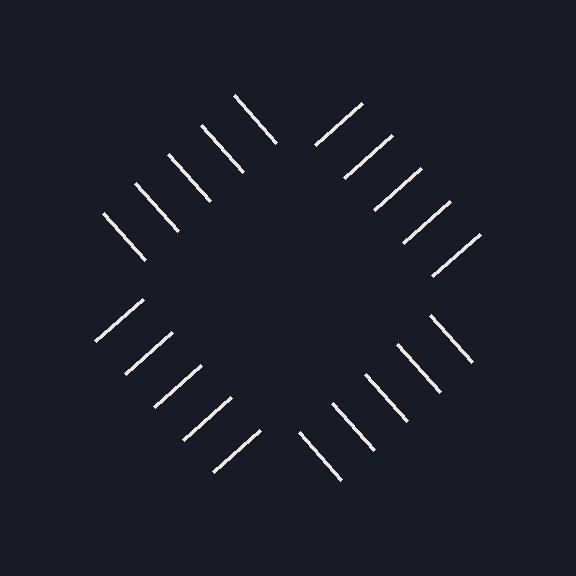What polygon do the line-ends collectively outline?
An illusory square — the line segments terminate on its edges but no continuous stroke is drawn.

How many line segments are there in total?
20 — 5 along each of the 4 edges.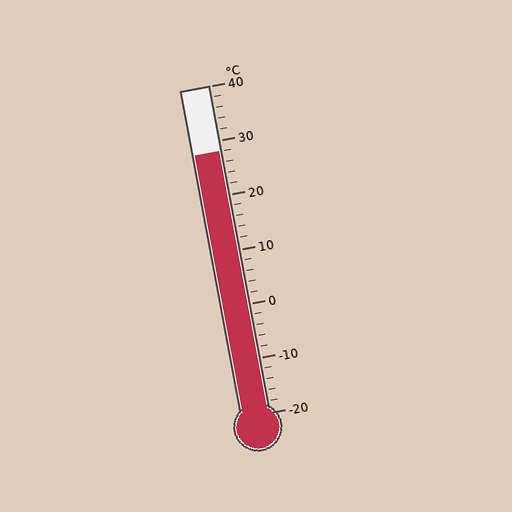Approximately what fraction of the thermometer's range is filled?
The thermometer is filled to approximately 80% of its range.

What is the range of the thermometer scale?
The thermometer scale ranges from -20°C to 40°C.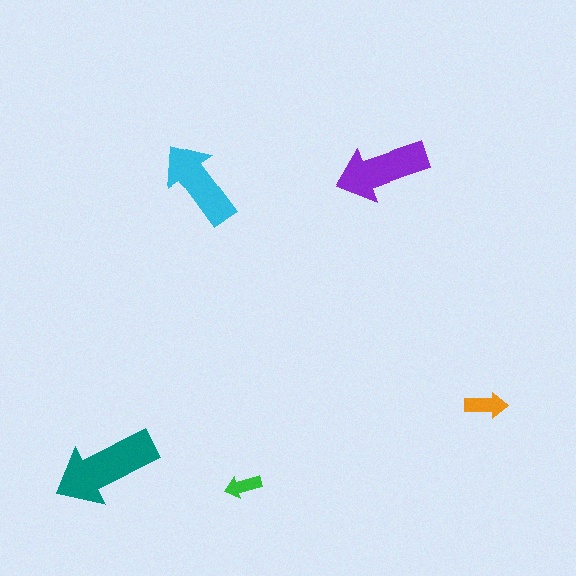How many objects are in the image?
There are 5 objects in the image.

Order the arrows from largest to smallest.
the teal one, the purple one, the cyan one, the orange one, the green one.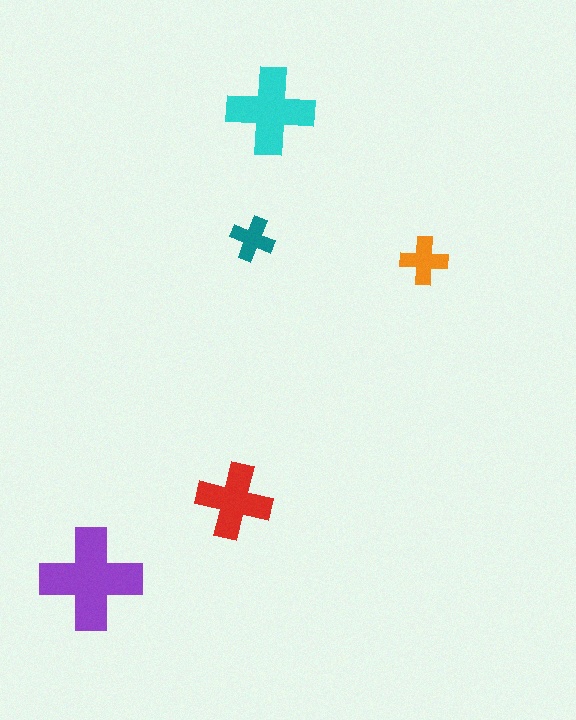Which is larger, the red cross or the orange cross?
The red one.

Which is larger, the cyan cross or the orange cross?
The cyan one.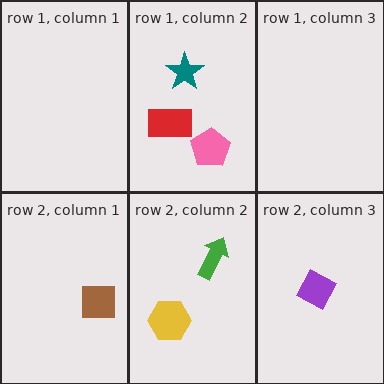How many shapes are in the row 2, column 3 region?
1.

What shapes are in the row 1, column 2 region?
The teal star, the red rectangle, the pink pentagon.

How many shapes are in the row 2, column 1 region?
1.